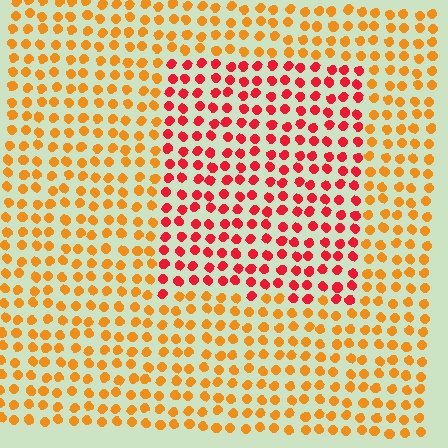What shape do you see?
I see a rectangle.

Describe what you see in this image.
The image is filled with small orange elements in a uniform arrangement. A rectangle-shaped region is visible where the elements are tinted to a slightly different hue, forming a subtle color boundary.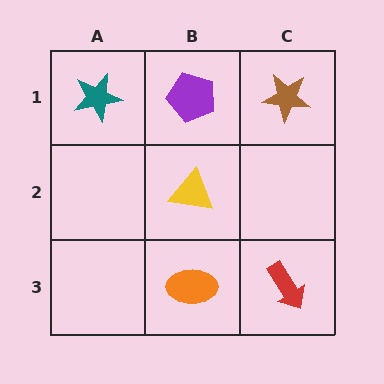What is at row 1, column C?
A brown star.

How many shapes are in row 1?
3 shapes.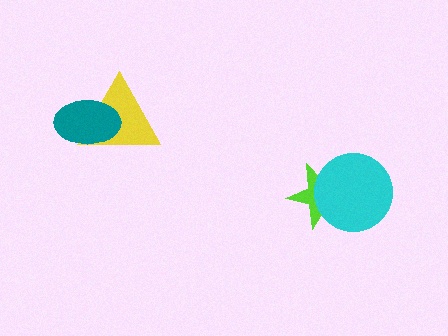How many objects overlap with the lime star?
1 object overlaps with the lime star.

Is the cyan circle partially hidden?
No, no other shape covers it.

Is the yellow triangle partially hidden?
Yes, it is partially covered by another shape.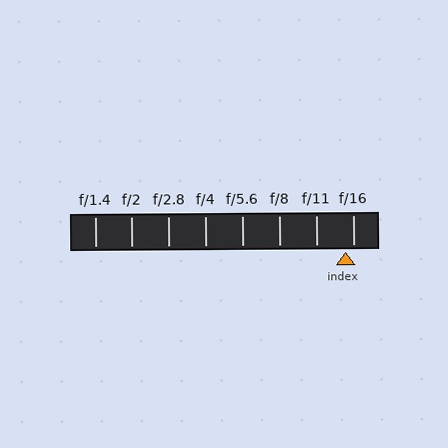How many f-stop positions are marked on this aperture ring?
There are 8 f-stop positions marked.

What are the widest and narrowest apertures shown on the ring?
The widest aperture shown is f/1.4 and the narrowest is f/16.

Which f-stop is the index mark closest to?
The index mark is closest to f/16.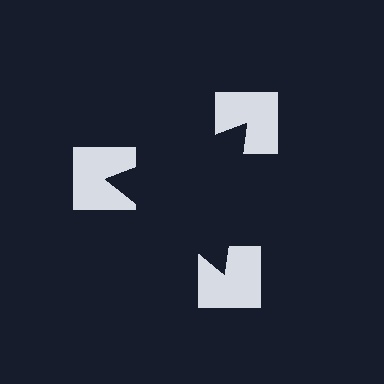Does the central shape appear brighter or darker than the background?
It typically appears slightly darker than the background, even though no actual brightness change is drawn.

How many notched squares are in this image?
There are 3 — one at each vertex of the illusory triangle.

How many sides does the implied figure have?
3 sides.